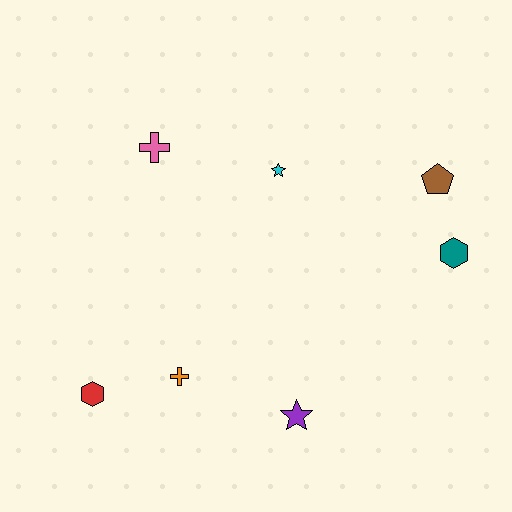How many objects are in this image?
There are 7 objects.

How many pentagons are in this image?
There is 1 pentagon.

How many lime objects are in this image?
There are no lime objects.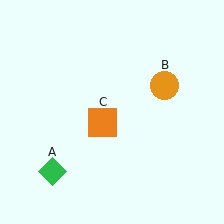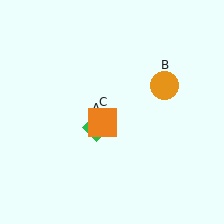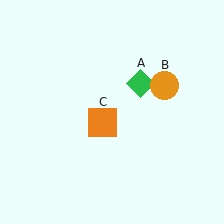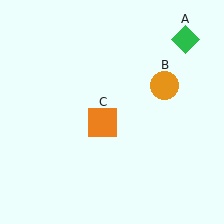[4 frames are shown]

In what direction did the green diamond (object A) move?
The green diamond (object A) moved up and to the right.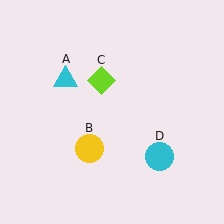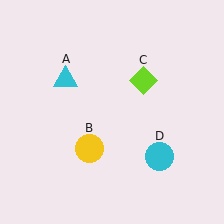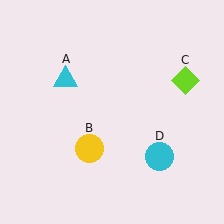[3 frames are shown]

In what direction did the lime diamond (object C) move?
The lime diamond (object C) moved right.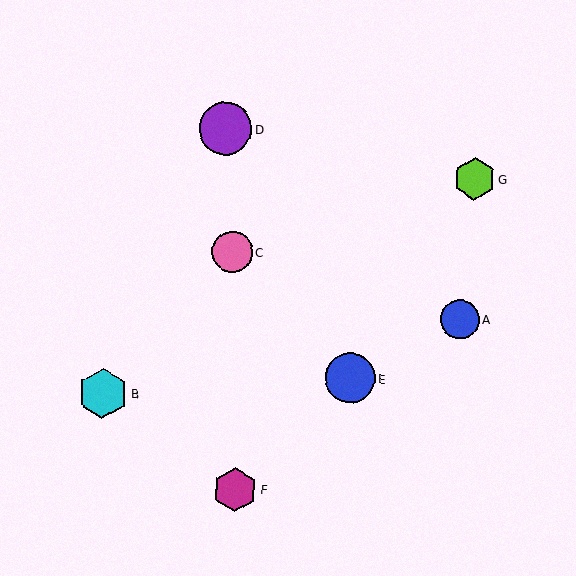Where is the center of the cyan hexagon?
The center of the cyan hexagon is at (103, 394).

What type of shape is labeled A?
Shape A is a blue circle.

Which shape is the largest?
The purple circle (labeled D) is the largest.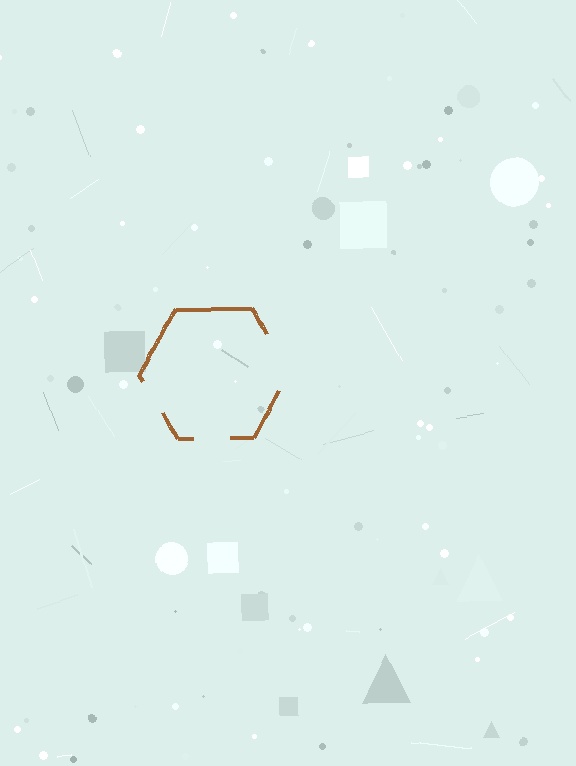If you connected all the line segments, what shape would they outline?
They would outline a hexagon.